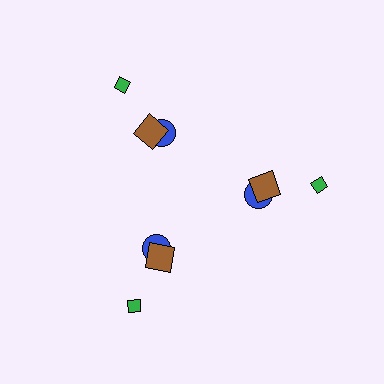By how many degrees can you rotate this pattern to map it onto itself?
The pattern maps onto itself every 120 degrees of rotation.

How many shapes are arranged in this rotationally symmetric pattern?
There are 9 shapes, arranged in 3 groups of 3.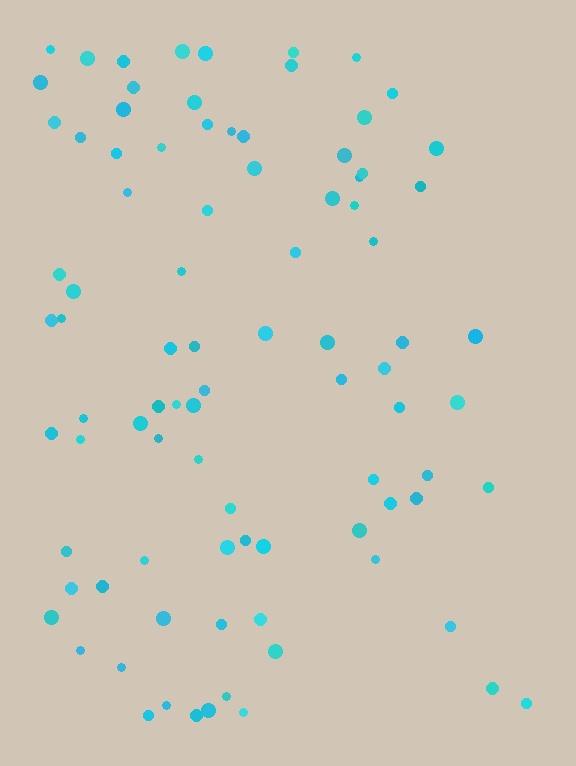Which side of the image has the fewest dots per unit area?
The right.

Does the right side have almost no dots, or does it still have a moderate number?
Still a moderate number, just noticeably fewer than the left.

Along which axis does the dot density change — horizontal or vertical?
Horizontal.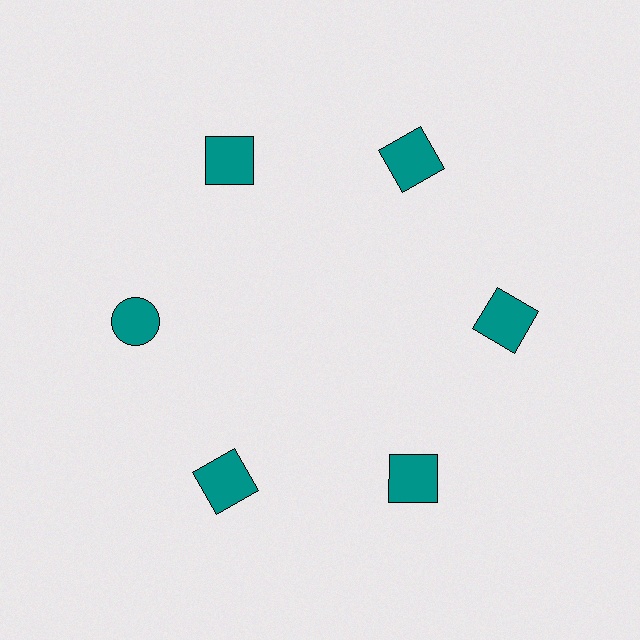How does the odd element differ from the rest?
It has a different shape: circle instead of square.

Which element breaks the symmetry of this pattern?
The teal circle at roughly the 9 o'clock position breaks the symmetry. All other shapes are teal squares.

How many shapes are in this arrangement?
There are 6 shapes arranged in a ring pattern.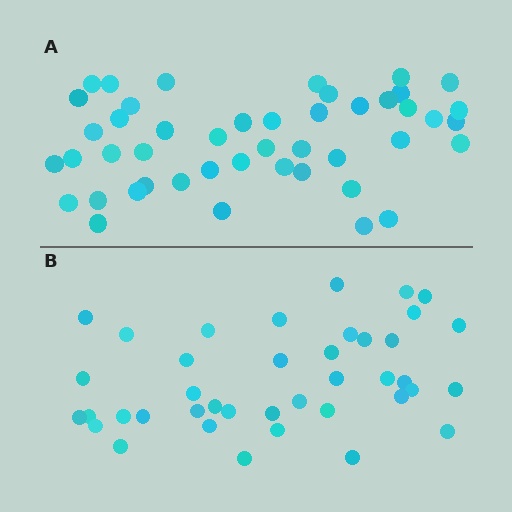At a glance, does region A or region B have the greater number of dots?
Region A (the top region) has more dots.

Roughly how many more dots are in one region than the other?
Region A has about 6 more dots than region B.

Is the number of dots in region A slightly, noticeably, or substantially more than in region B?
Region A has only slightly more — the two regions are fairly close. The ratio is roughly 1.1 to 1.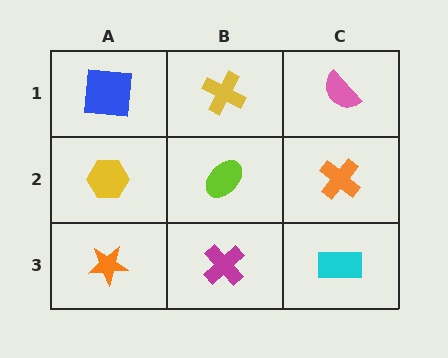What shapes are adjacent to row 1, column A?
A yellow hexagon (row 2, column A), a yellow cross (row 1, column B).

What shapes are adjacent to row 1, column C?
An orange cross (row 2, column C), a yellow cross (row 1, column B).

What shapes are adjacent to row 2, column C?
A pink semicircle (row 1, column C), a cyan rectangle (row 3, column C), a lime ellipse (row 2, column B).